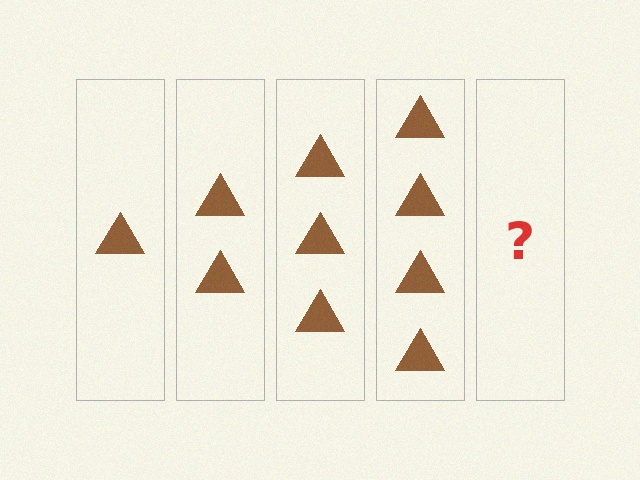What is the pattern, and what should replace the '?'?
The pattern is that each step adds one more triangle. The '?' should be 5 triangles.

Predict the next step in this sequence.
The next step is 5 triangles.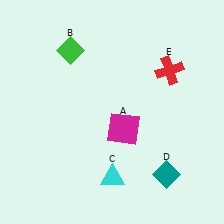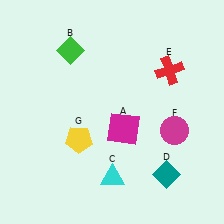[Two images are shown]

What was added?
A magenta circle (F), a yellow pentagon (G) were added in Image 2.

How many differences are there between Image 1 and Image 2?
There are 2 differences between the two images.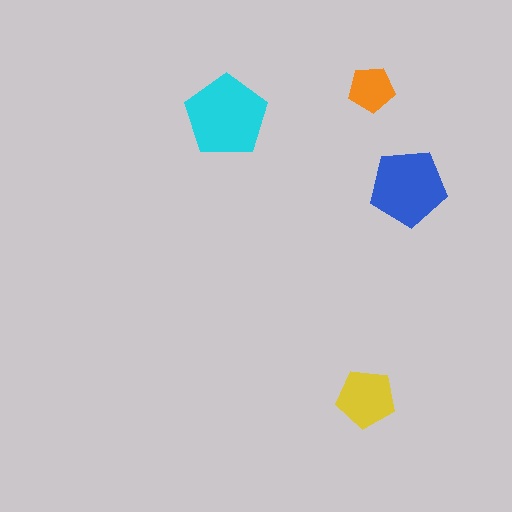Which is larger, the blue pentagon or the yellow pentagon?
The blue one.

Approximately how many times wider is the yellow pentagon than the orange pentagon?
About 1.5 times wider.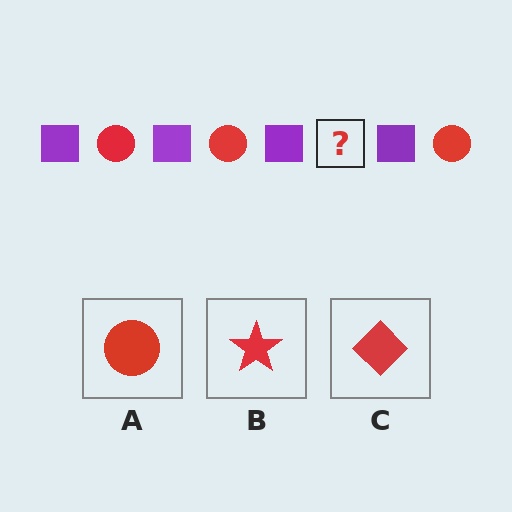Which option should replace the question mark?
Option A.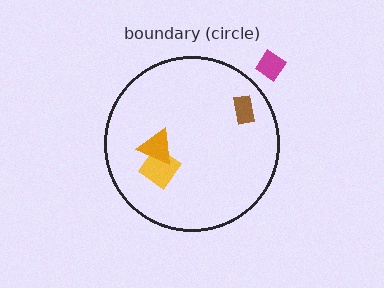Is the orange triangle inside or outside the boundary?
Inside.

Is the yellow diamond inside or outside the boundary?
Inside.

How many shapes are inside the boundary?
3 inside, 1 outside.